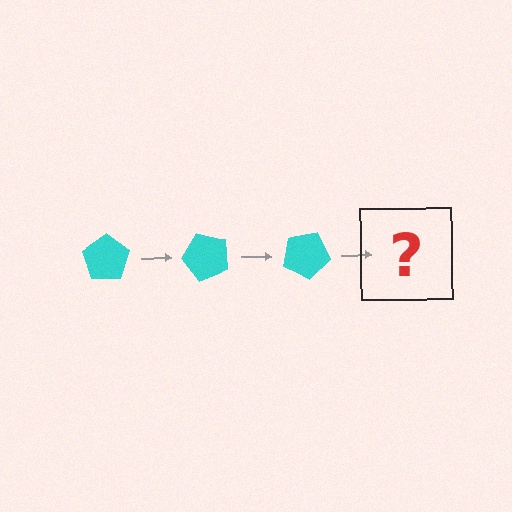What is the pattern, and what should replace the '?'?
The pattern is that the pentagon rotates 50 degrees each step. The '?' should be a cyan pentagon rotated 150 degrees.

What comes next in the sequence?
The next element should be a cyan pentagon rotated 150 degrees.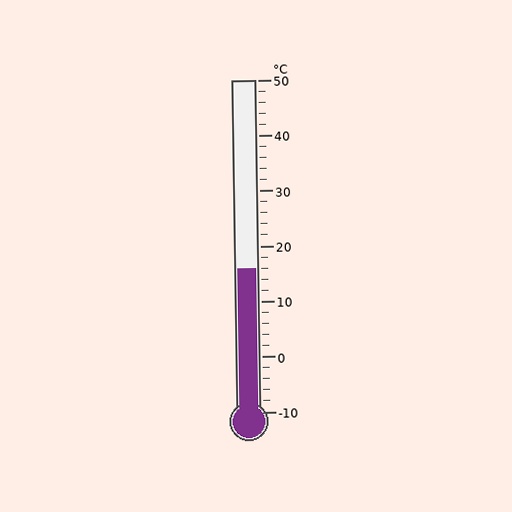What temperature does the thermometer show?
The thermometer shows approximately 16°C.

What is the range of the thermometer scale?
The thermometer scale ranges from -10°C to 50°C.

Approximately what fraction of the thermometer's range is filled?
The thermometer is filled to approximately 45% of its range.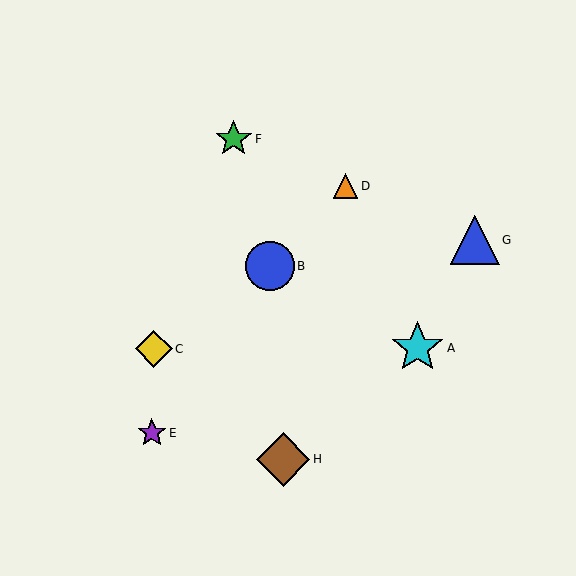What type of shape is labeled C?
Shape C is a yellow diamond.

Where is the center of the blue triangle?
The center of the blue triangle is at (475, 240).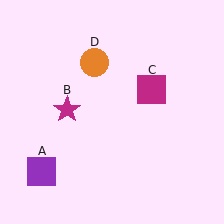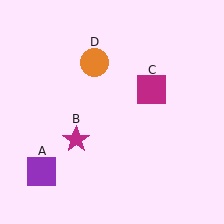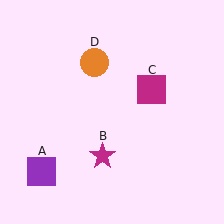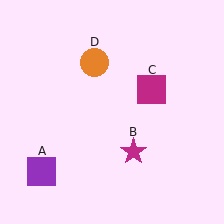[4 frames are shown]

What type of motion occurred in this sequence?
The magenta star (object B) rotated counterclockwise around the center of the scene.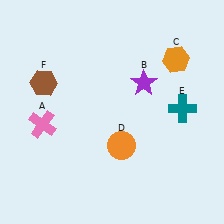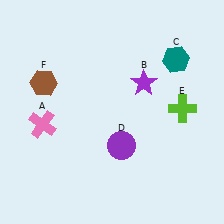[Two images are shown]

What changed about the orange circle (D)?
In Image 1, D is orange. In Image 2, it changed to purple.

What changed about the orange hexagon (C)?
In Image 1, C is orange. In Image 2, it changed to teal.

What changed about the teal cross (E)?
In Image 1, E is teal. In Image 2, it changed to lime.